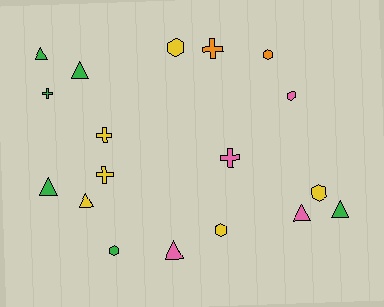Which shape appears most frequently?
Triangle, with 7 objects.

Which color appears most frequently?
Green, with 6 objects.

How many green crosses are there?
There is 1 green cross.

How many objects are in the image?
There are 18 objects.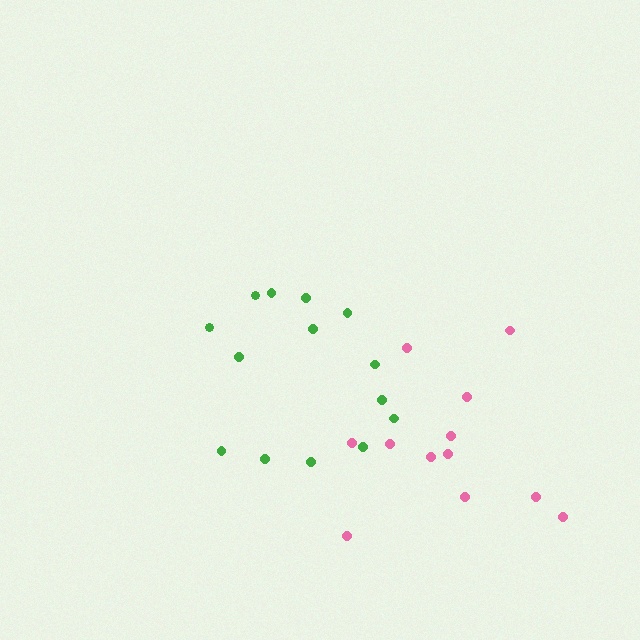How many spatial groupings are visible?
There are 2 spatial groupings.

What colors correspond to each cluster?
The clusters are colored: green, pink.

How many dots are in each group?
Group 1: 14 dots, Group 2: 12 dots (26 total).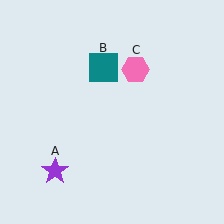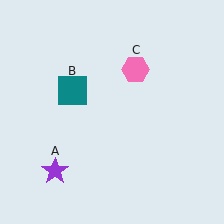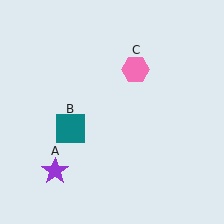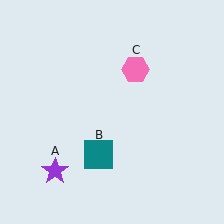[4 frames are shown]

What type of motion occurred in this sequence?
The teal square (object B) rotated counterclockwise around the center of the scene.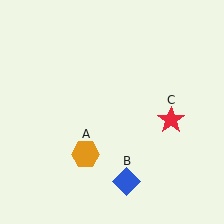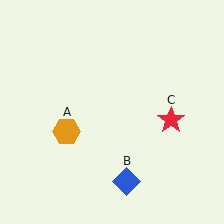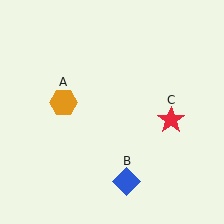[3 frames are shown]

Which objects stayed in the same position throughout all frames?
Blue diamond (object B) and red star (object C) remained stationary.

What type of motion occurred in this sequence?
The orange hexagon (object A) rotated clockwise around the center of the scene.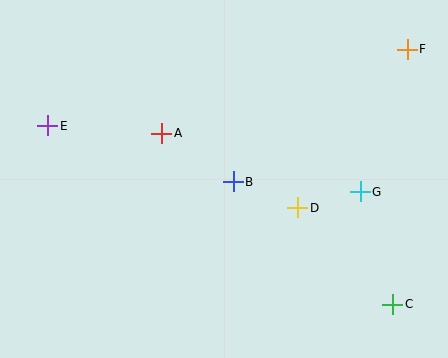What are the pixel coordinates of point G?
Point G is at (360, 192).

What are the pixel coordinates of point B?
Point B is at (233, 182).